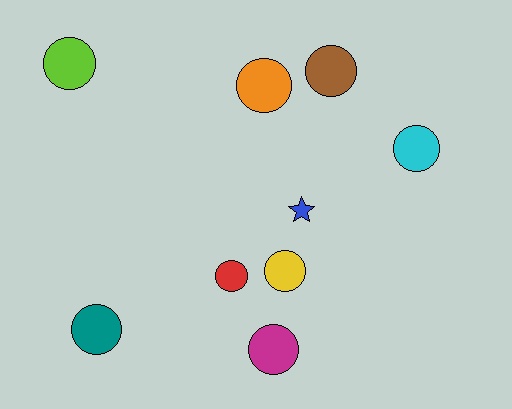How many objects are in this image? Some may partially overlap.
There are 9 objects.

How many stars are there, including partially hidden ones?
There is 1 star.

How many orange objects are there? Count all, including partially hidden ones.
There is 1 orange object.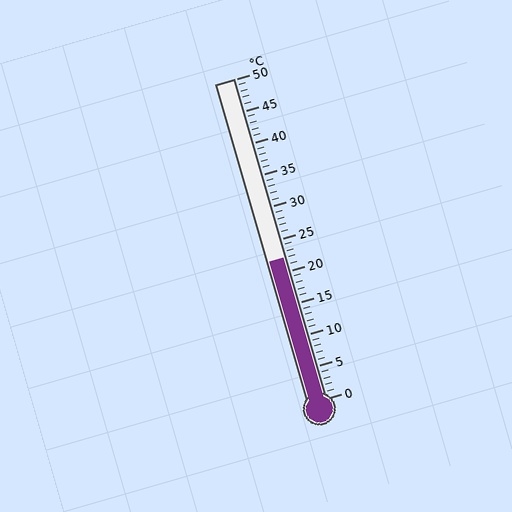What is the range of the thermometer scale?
The thermometer scale ranges from 0°C to 50°C.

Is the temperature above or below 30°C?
The temperature is below 30°C.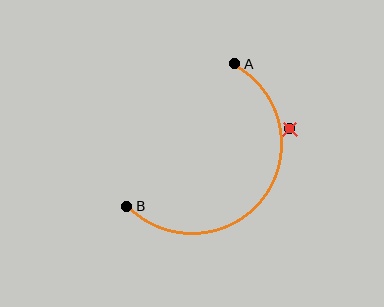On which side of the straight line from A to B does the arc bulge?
The arc bulges below and to the right of the straight line connecting A and B.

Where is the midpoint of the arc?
The arc midpoint is the point on the curve farthest from the straight line joining A and B. It sits below and to the right of that line.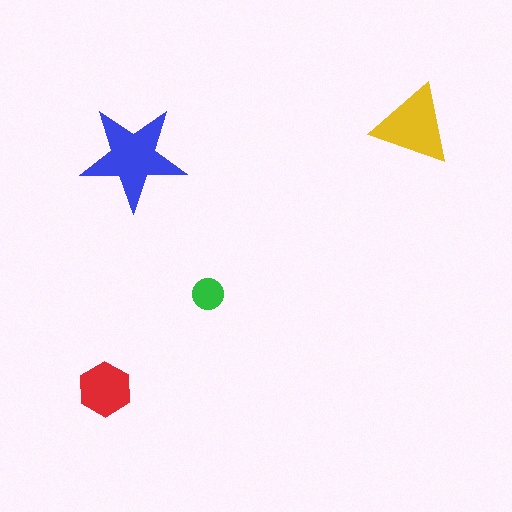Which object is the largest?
The blue star.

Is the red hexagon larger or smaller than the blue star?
Smaller.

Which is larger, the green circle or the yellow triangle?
The yellow triangle.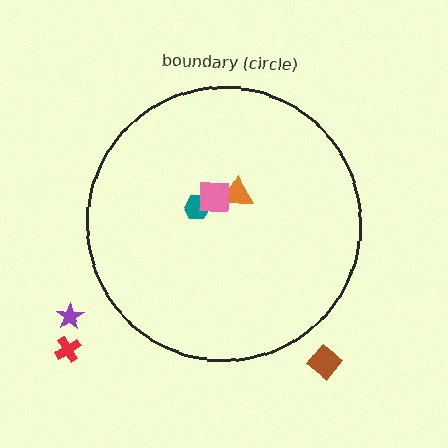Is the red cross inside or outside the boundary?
Outside.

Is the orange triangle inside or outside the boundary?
Inside.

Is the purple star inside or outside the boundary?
Outside.